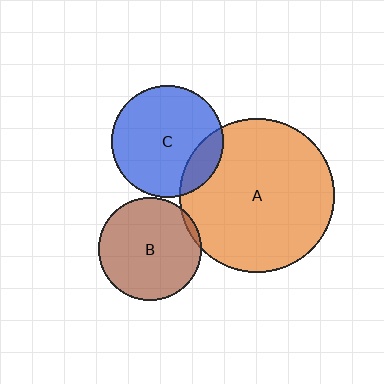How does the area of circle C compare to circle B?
Approximately 1.2 times.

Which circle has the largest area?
Circle A (orange).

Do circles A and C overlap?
Yes.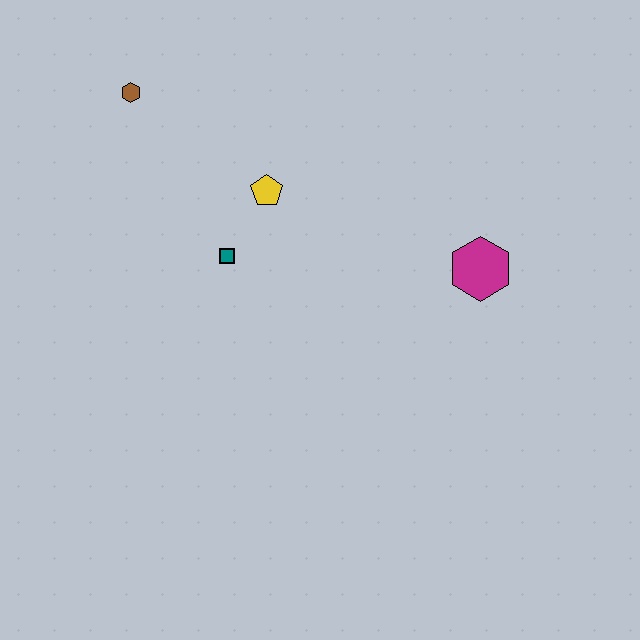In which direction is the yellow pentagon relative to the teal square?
The yellow pentagon is above the teal square.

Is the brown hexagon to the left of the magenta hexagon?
Yes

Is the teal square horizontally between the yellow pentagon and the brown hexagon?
Yes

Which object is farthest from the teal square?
The magenta hexagon is farthest from the teal square.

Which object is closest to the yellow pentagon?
The teal square is closest to the yellow pentagon.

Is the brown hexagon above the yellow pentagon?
Yes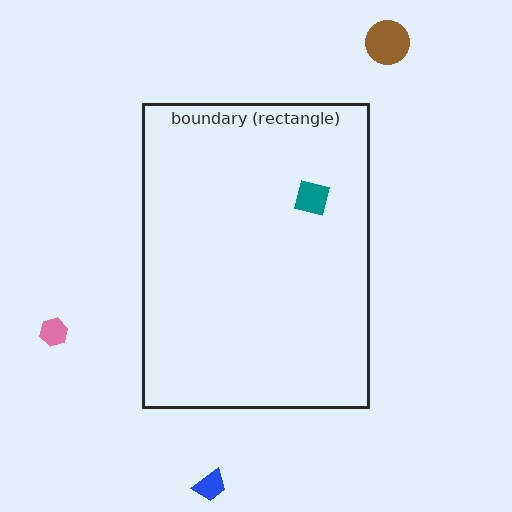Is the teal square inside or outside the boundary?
Inside.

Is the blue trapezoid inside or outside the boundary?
Outside.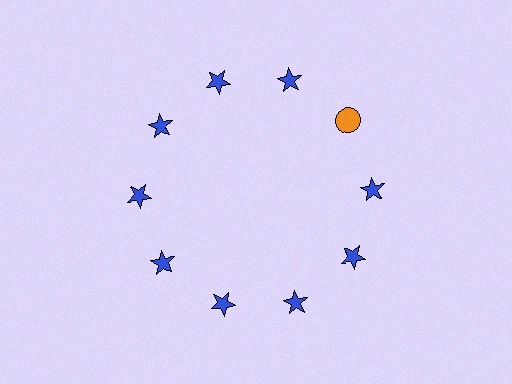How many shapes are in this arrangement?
There are 10 shapes arranged in a ring pattern.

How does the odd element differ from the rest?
It differs in both color (orange instead of blue) and shape (circle instead of star).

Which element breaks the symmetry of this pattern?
The orange circle at roughly the 2 o'clock position breaks the symmetry. All other shapes are blue stars.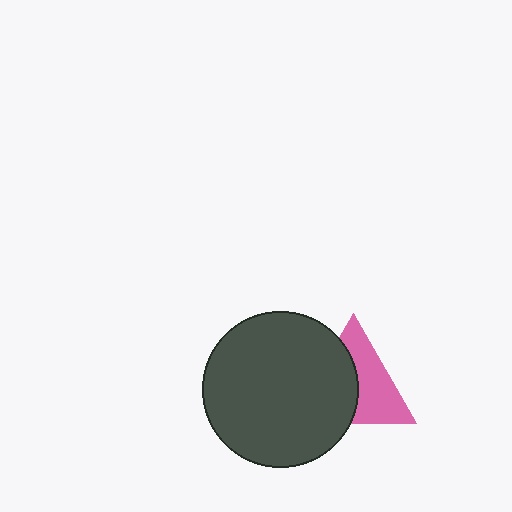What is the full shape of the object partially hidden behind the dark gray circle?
The partially hidden object is a pink triangle.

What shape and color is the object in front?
The object in front is a dark gray circle.